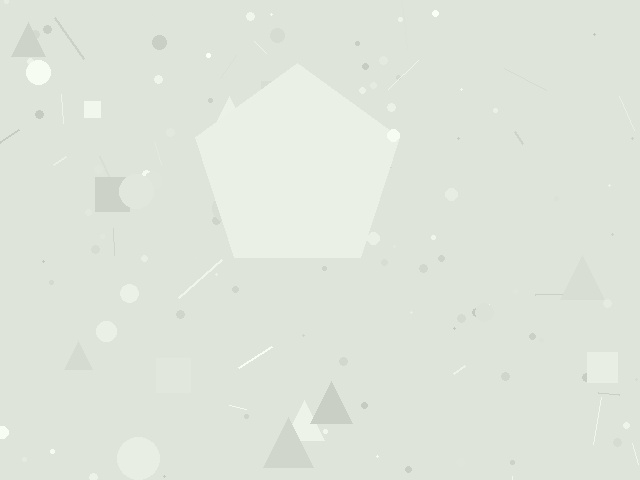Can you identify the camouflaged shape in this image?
The camouflaged shape is a pentagon.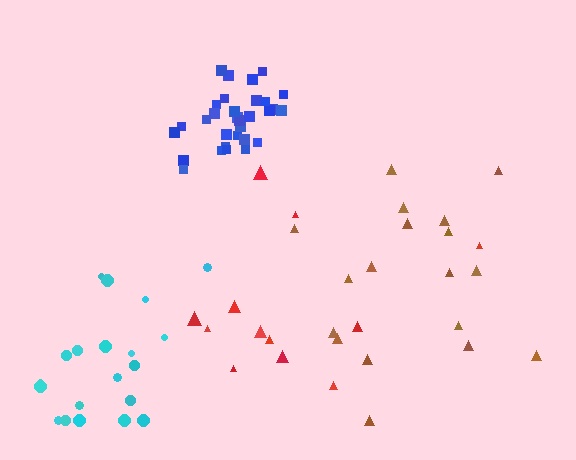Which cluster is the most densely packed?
Blue.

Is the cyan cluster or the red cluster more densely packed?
Cyan.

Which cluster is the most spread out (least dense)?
Red.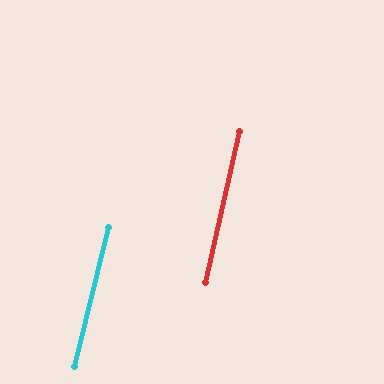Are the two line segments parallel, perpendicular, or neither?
Parallel — their directions differ by only 1.5°.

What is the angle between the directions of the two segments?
Approximately 1 degree.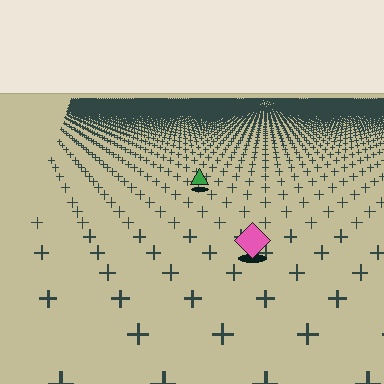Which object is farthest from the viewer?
The green triangle is farthest from the viewer. It appears smaller and the ground texture around it is denser.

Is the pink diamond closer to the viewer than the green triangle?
Yes. The pink diamond is closer — you can tell from the texture gradient: the ground texture is coarser near it.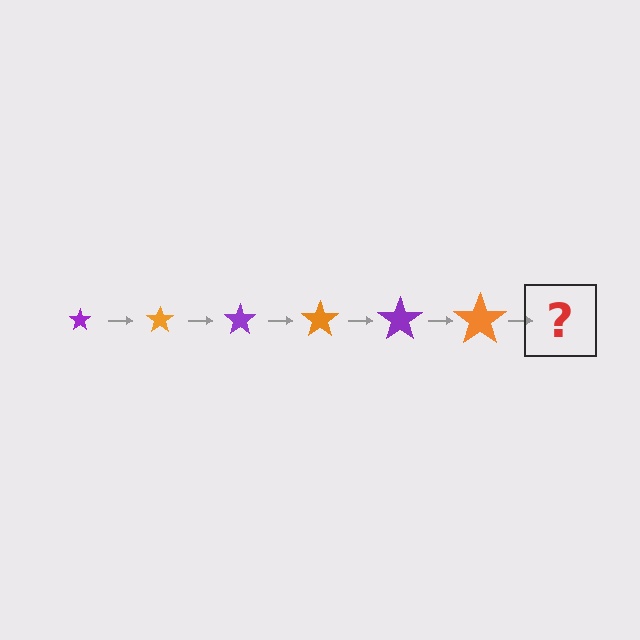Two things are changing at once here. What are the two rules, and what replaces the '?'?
The two rules are that the star grows larger each step and the color cycles through purple and orange. The '?' should be a purple star, larger than the previous one.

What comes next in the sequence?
The next element should be a purple star, larger than the previous one.